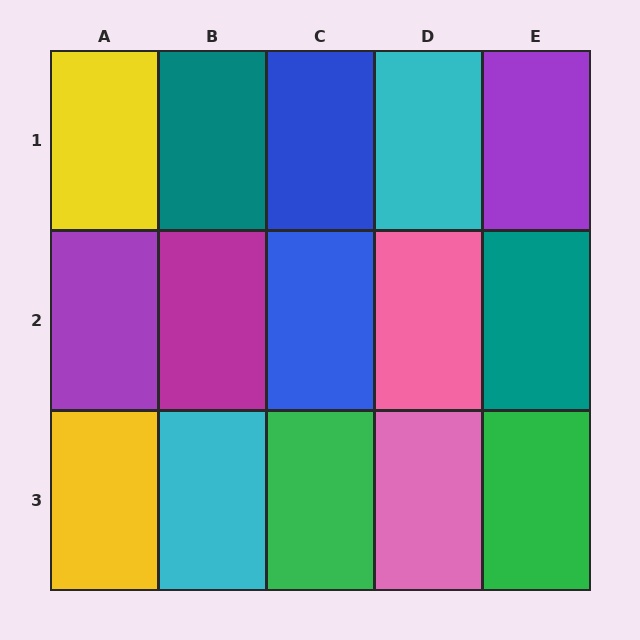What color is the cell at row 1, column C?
Blue.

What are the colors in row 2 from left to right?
Purple, magenta, blue, pink, teal.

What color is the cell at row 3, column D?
Pink.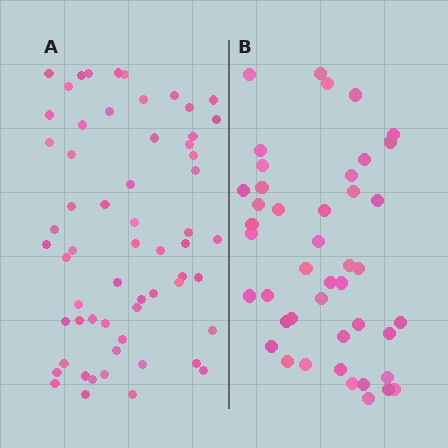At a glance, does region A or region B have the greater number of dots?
Region A (the left region) has more dots.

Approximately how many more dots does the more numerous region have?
Region A has approximately 15 more dots than region B.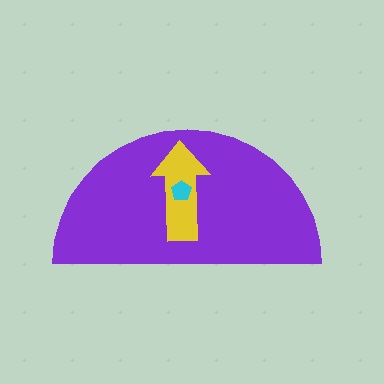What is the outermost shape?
The purple semicircle.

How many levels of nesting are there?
3.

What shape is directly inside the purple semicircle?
The yellow arrow.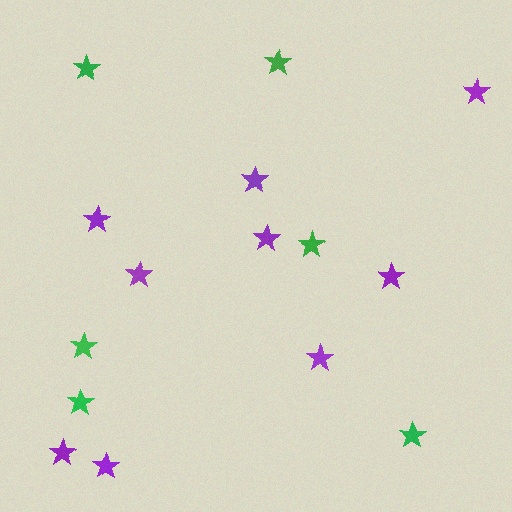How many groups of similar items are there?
There are 2 groups: one group of green stars (6) and one group of purple stars (9).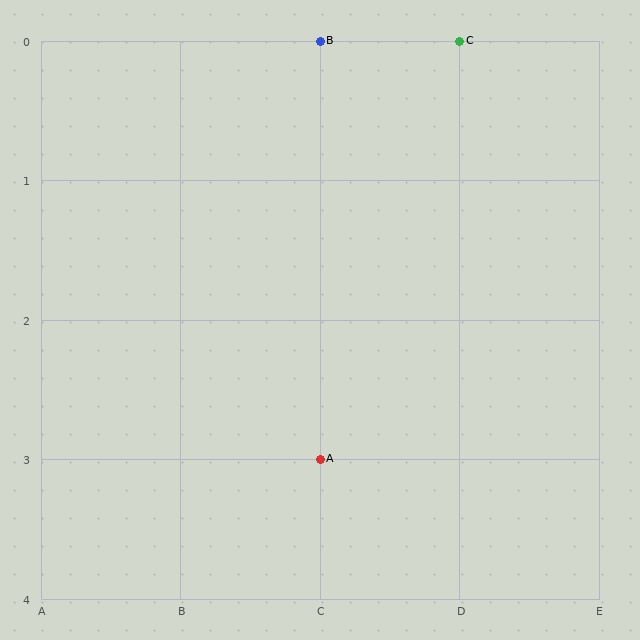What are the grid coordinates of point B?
Point B is at grid coordinates (C, 0).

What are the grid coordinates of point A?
Point A is at grid coordinates (C, 3).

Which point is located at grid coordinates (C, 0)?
Point B is at (C, 0).